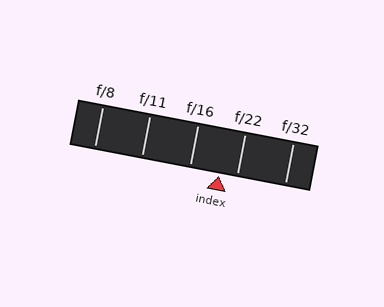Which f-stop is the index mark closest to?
The index mark is closest to f/22.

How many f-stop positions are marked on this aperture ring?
There are 5 f-stop positions marked.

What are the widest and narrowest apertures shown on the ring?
The widest aperture shown is f/8 and the narrowest is f/32.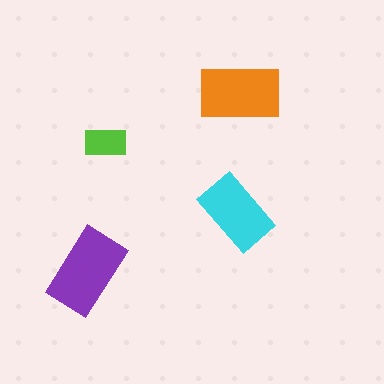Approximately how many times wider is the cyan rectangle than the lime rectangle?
About 2 times wider.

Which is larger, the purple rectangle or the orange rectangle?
The purple one.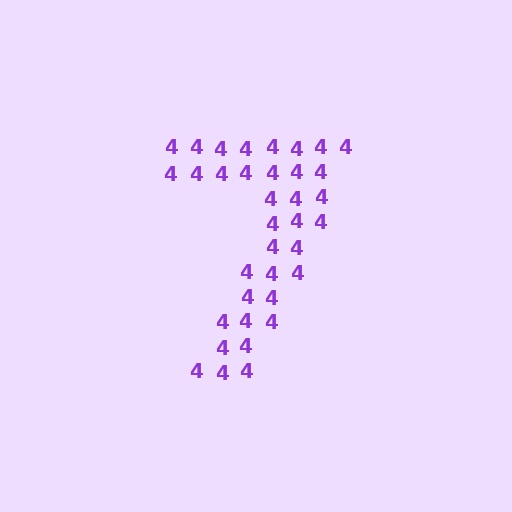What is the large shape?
The large shape is the digit 7.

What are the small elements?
The small elements are digit 4's.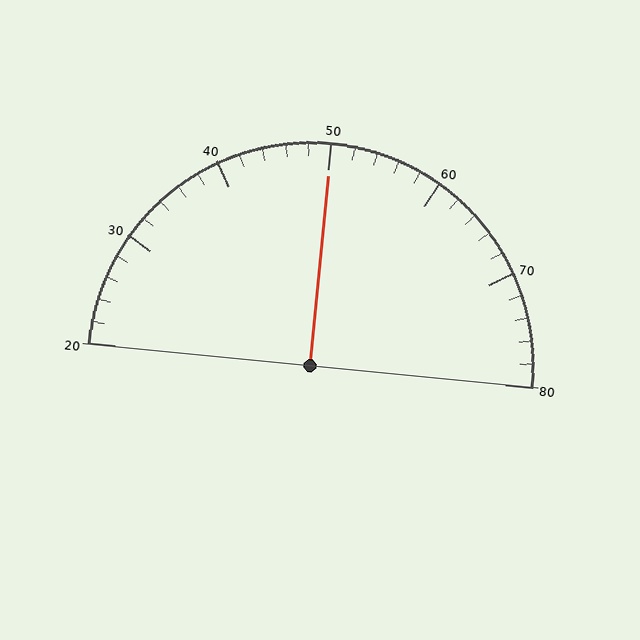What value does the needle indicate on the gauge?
The needle indicates approximately 50.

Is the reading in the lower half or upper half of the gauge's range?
The reading is in the upper half of the range (20 to 80).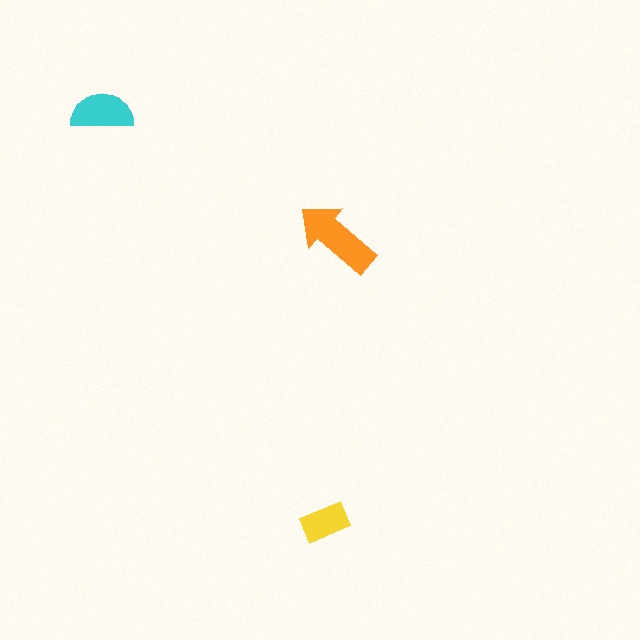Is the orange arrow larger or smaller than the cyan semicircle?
Larger.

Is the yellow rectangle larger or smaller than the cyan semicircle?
Smaller.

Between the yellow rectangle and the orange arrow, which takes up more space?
The orange arrow.